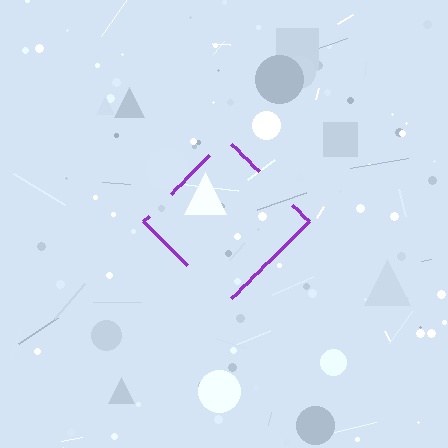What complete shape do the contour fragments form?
The contour fragments form a diamond.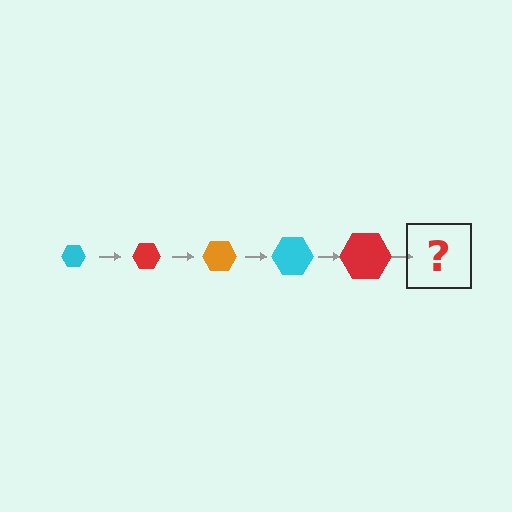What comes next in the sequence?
The next element should be an orange hexagon, larger than the previous one.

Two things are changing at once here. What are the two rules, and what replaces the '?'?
The two rules are that the hexagon grows larger each step and the color cycles through cyan, red, and orange. The '?' should be an orange hexagon, larger than the previous one.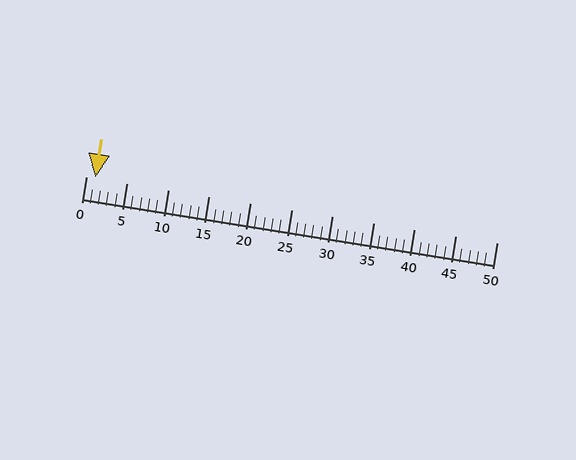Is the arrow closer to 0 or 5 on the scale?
The arrow is closer to 0.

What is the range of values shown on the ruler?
The ruler shows values from 0 to 50.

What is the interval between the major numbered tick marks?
The major tick marks are spaced 5 units apart.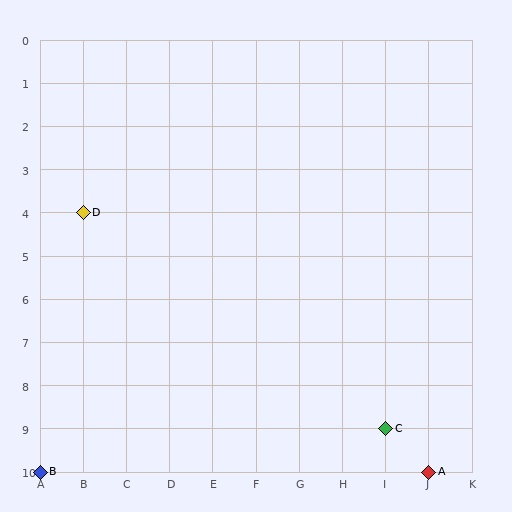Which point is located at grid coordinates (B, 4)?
Point D is at (B, 4).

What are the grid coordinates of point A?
Point A is at grid coordinates (J, 10).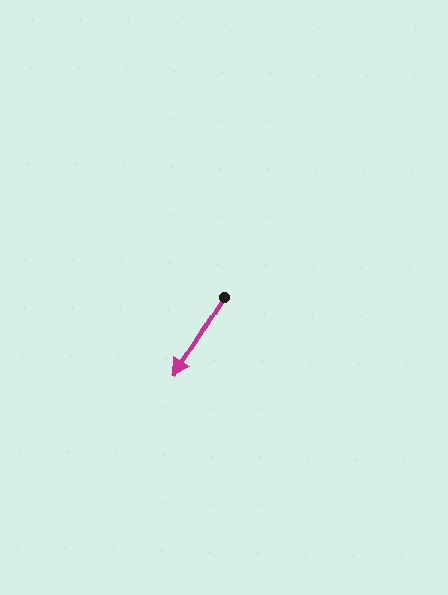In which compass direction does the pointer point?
Southwest.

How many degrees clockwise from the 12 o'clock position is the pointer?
Approximately 212 degrees.